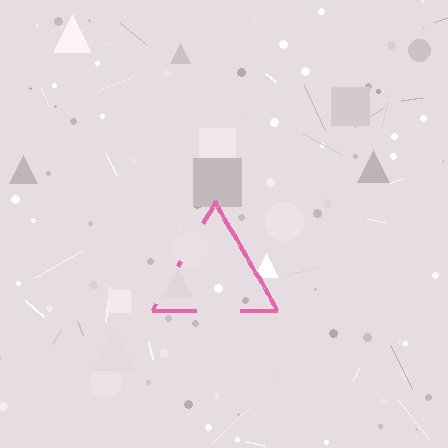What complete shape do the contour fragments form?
The contour fragments form a triangle.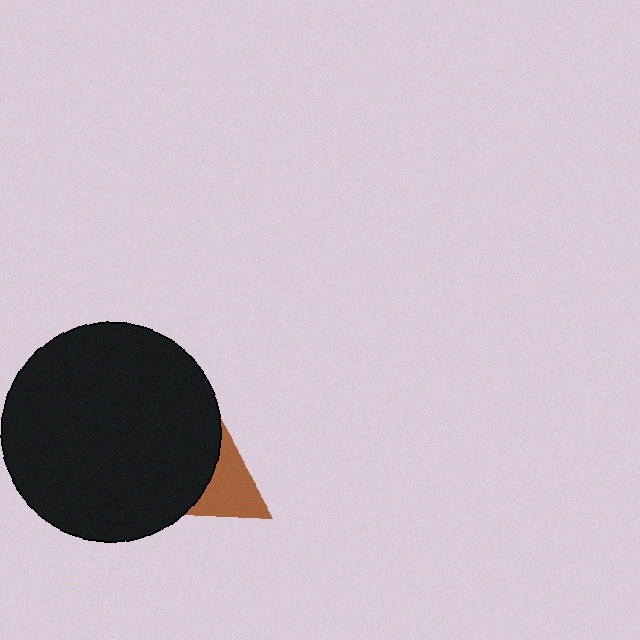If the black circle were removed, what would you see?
You would see the complete brown triangle.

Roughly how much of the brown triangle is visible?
About half of it is visible (roughly 48%).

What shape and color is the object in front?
The object in front is a black circle.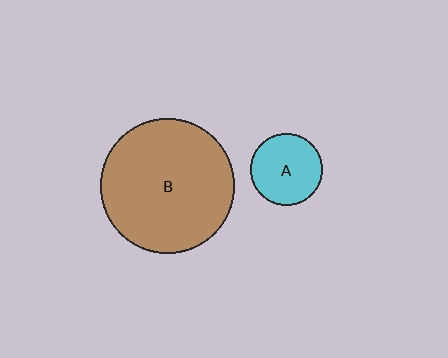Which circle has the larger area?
Circle B (brown).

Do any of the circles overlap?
No, none of the circles overlap.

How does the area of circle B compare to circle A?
Approximately 3.5 times.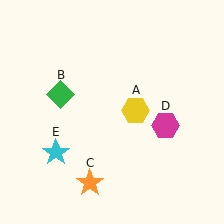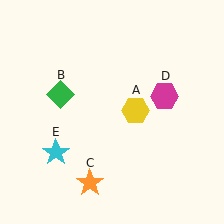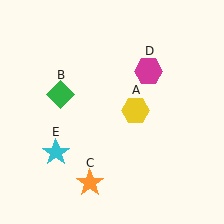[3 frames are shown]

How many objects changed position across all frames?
1 object changed position: magenta hexagon (object D).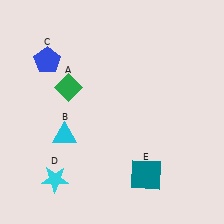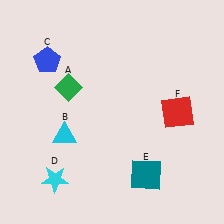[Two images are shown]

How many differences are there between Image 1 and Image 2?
There is 1 difference between the two images.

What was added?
A red square (F) was added in Image 2.